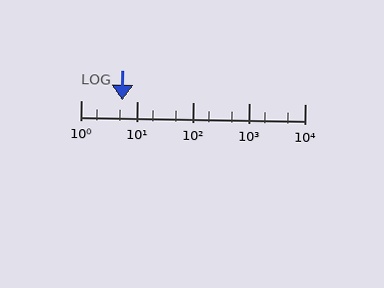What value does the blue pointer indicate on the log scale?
The pointer indicates approximately 5.6.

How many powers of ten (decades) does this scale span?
The scale spans 4 decades, from 1 to 10000.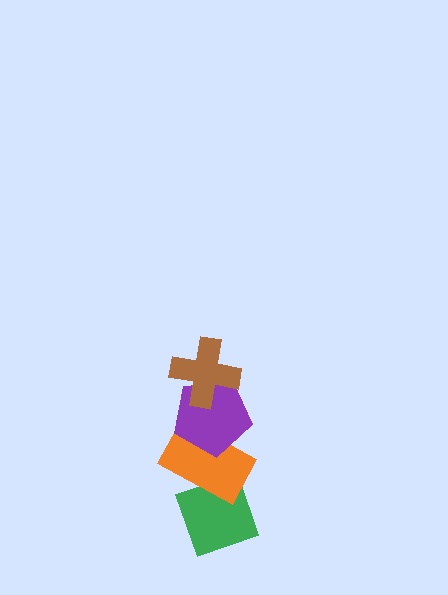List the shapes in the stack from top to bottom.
From top to bottom: the brown cross, the purple pentagon, the orange rectangle, the green diamond.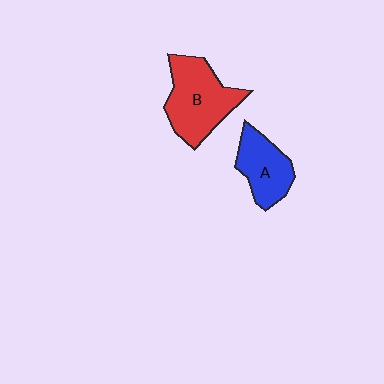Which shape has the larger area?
Shape B (red).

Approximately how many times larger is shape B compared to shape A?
Approximately 1.5 times.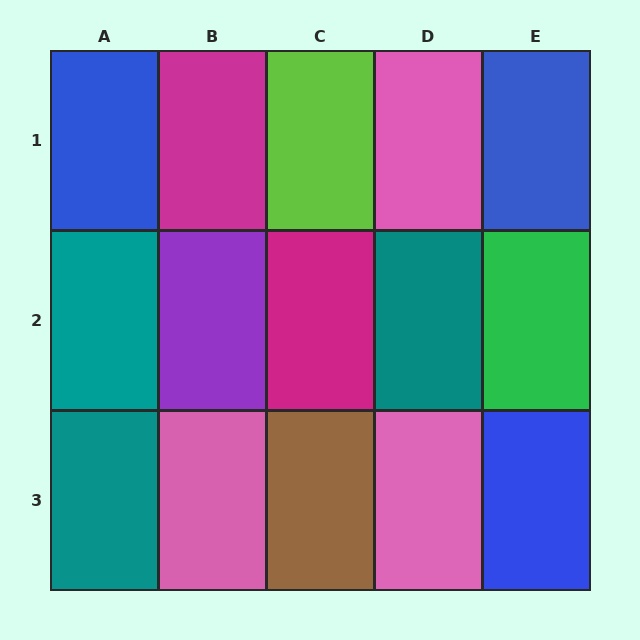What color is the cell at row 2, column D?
Teal.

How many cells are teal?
3 cells are teal.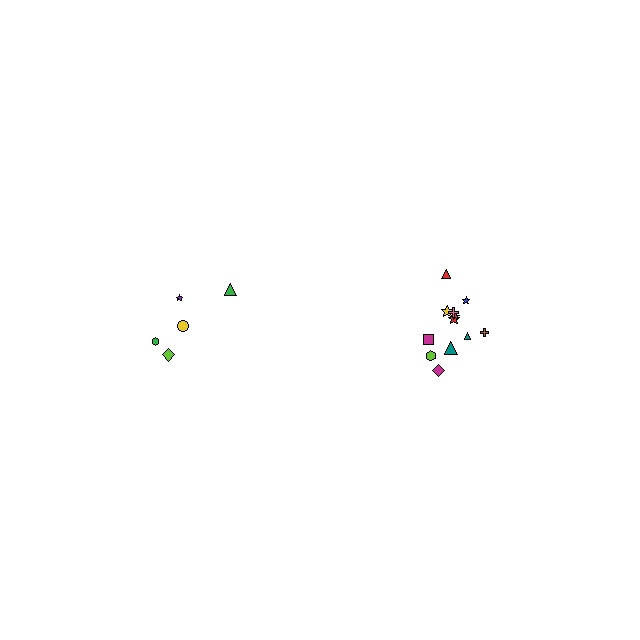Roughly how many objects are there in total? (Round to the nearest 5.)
Roughly 15 objects in total.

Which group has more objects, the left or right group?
The right group.